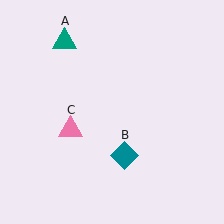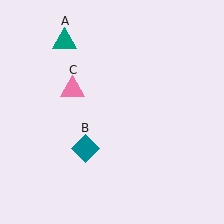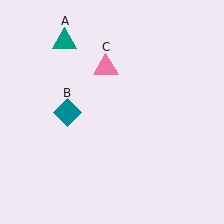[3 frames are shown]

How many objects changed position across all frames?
2 objects changed position: teal diamond (object B), pink triangle (object C).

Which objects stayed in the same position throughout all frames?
Teal triangle (object A) remained stationary.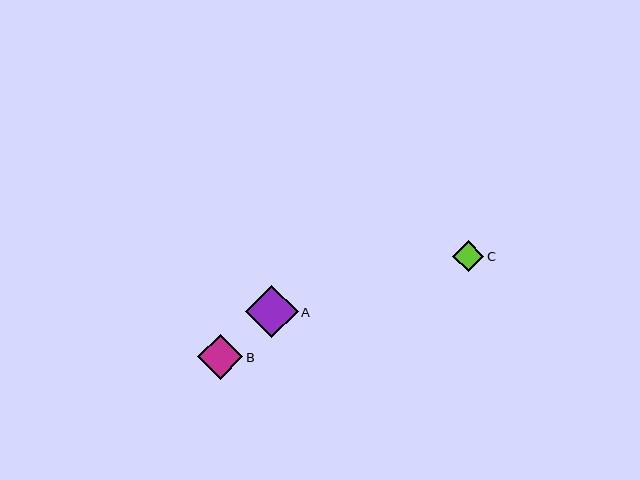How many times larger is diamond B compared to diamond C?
Diamond B is approximately 1.4 times the size of diamond C.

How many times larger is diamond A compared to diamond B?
Diamond A is approximately 1.2 times the size of diamond B.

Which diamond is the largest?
Diamond A is the largest with a size of approximately 53 pixels.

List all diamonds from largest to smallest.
From largest to smallest: A, B, C.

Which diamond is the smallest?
Diamond C is the smallest with a size of approximately 31 pixels.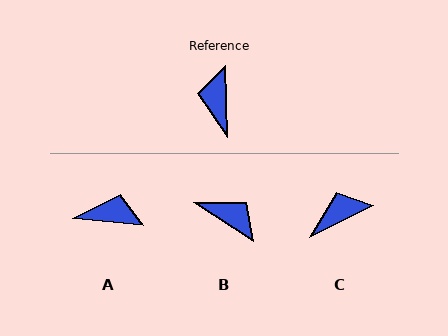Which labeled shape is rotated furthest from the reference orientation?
B, about 125 degrees away.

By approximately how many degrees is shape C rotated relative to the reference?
Approximately 65 degrees clockwise.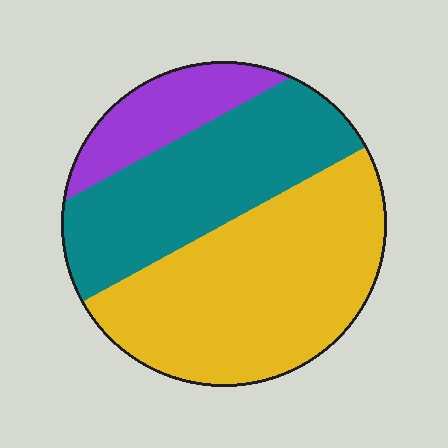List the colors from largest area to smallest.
From largest to smallest: yellow, teal, purple.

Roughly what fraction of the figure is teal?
Teal covers roughly 35% of the figure.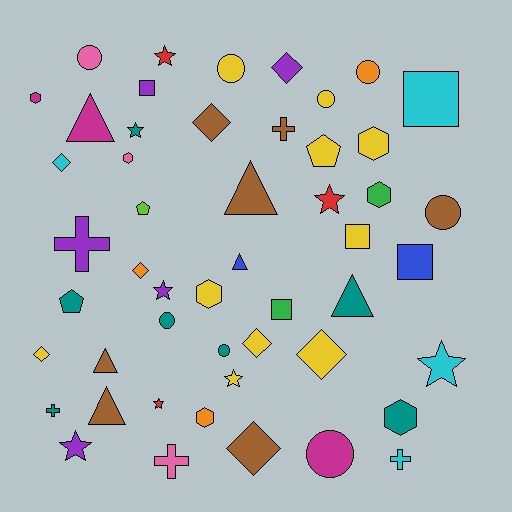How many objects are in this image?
There are 50 objects.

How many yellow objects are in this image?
There are 10 yellow objects.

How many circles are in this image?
There are 8 circles.